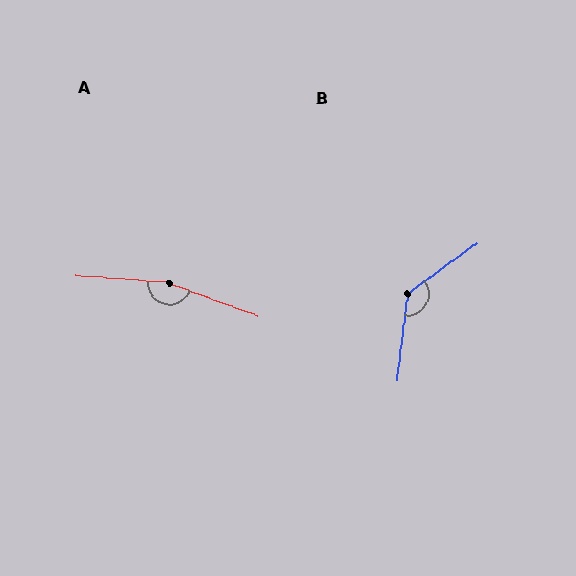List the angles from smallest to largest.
B (133°), A (163°).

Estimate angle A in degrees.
Approximately 163 degrees.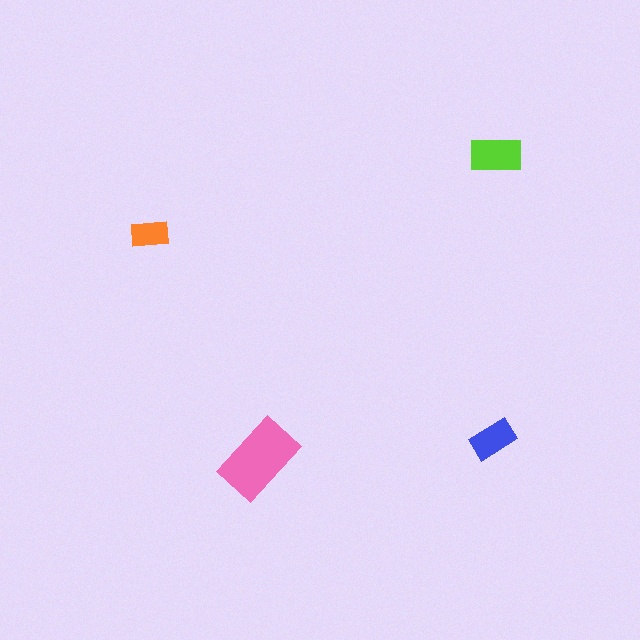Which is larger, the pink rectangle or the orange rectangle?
The pink one.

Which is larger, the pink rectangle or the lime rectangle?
The pink one.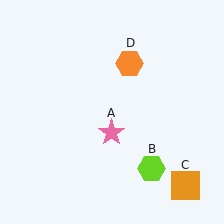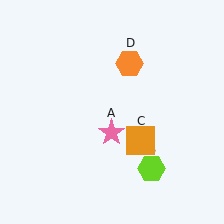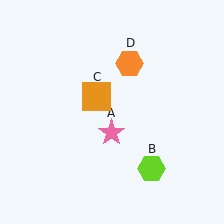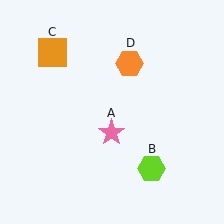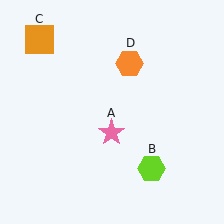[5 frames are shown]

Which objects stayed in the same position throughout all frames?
Pink star (object A) and lime hexagon (object B) and orange hexagon (object D) remained stationary.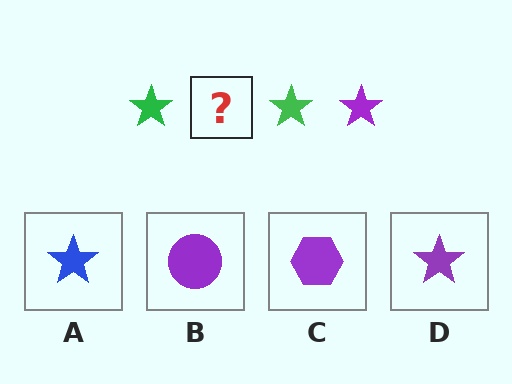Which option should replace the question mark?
Option D.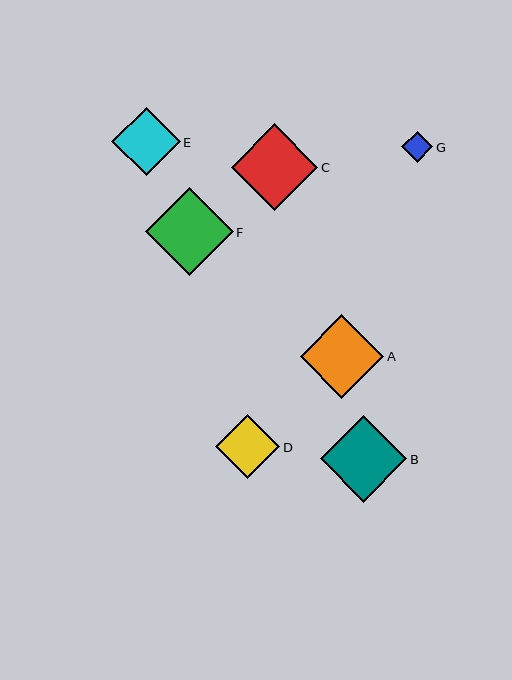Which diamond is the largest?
Diamond F is the largest with a size of approximately 88 pixels.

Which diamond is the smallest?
Diamond G is the smallest with a size of approximately 31 pixels.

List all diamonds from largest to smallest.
From largest to smallest: F, C, B, A, E, D, G.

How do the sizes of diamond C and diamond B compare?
Diamond C and diamond B are approximately the same size.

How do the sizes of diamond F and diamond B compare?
Diamond F and diamond B are approximately the same size.